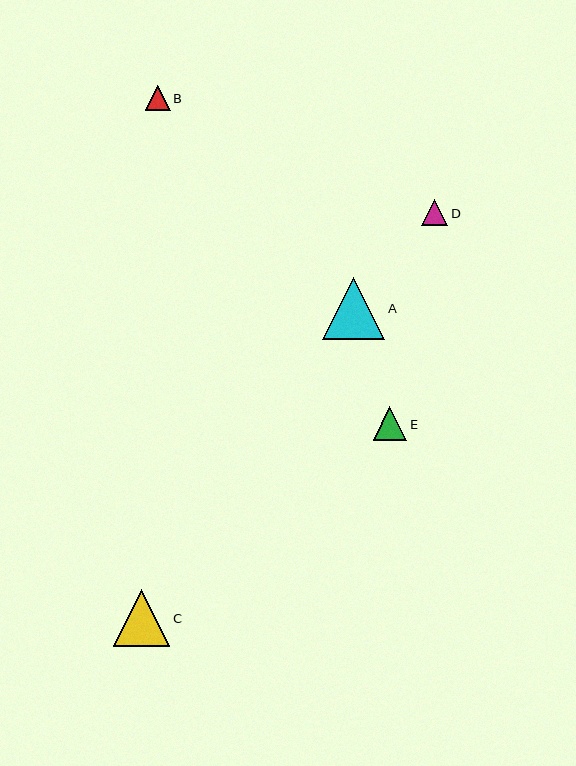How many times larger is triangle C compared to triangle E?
Triangle C is approximately 1.7 times the size of triangle E.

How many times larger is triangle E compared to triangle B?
Triangle E is approximately 1.4 times the size of triangle B.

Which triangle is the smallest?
Triangle B is the smallest with a size of approximately 25 pixels.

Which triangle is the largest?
Triangle A is the largest with a size of approximately 62 pixels.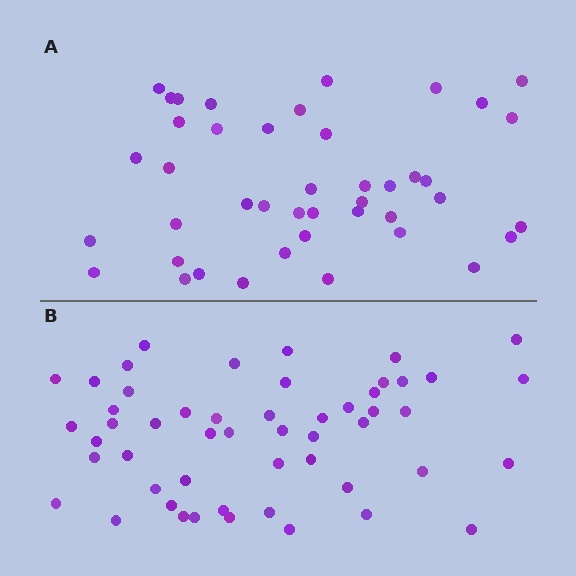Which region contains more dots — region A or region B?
Region B (the bottom region) has more dots.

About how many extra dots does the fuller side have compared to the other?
Region B has roughly 8 or so more dots than region A.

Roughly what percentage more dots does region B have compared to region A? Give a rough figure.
About 20% more.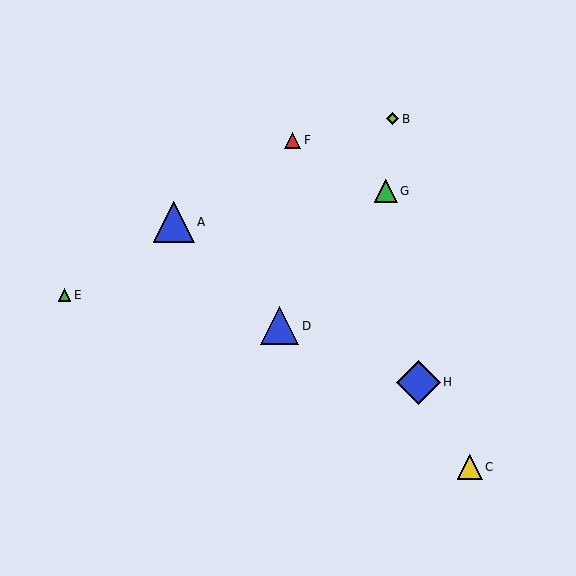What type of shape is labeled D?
Shape D is a blue triangle.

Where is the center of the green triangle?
The center of the green triangle is at (65, 295).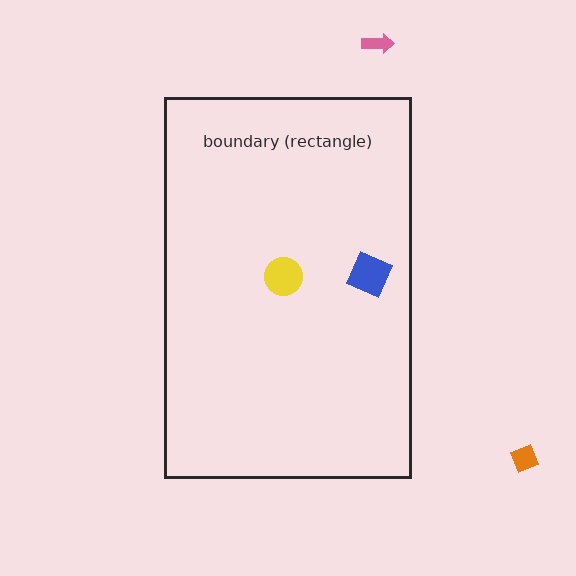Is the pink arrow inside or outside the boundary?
Outside.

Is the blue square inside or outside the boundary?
Inside.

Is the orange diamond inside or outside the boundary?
Outside.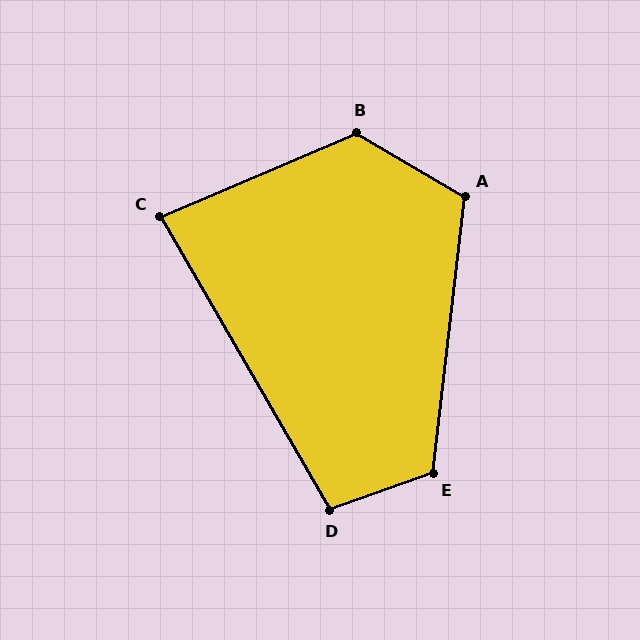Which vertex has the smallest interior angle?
C, at approximately 83 degrees.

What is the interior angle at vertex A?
Approximately 114 degrees (obtuse).